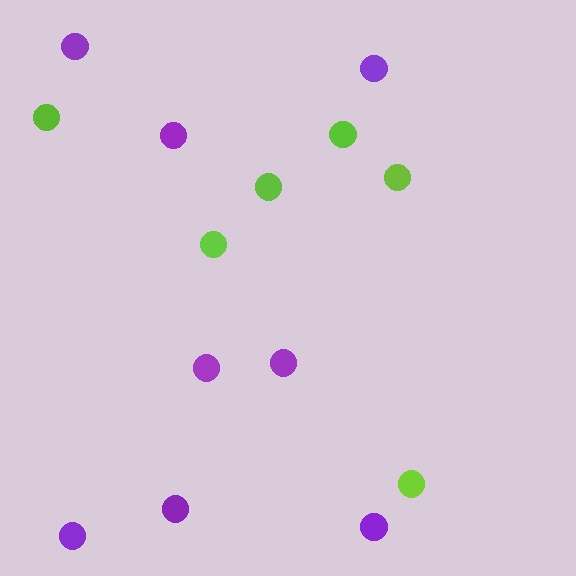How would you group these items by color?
There are 2 groups: one group of lime circles (6) and one group of purple circles (8).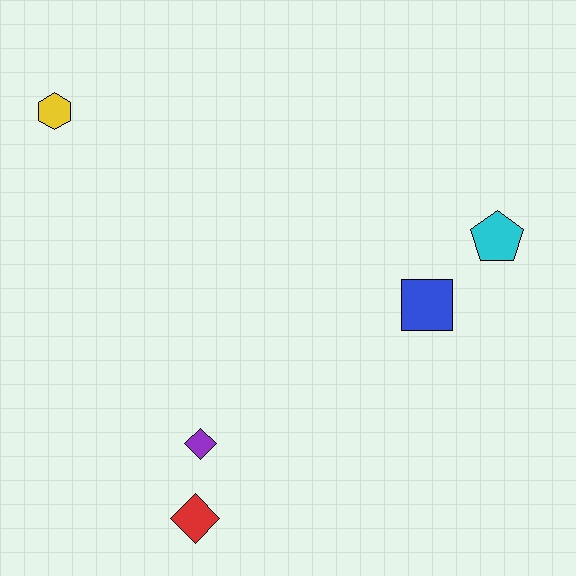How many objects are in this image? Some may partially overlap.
There are 5 objects.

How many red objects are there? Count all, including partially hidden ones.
There is 1 red object.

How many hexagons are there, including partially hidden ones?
There is 1 hexagon.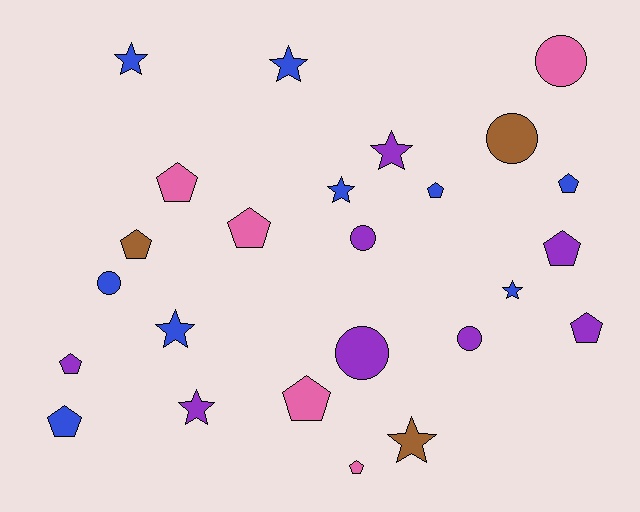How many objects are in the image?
There are 25 objects.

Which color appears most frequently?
Blue, with 9 objects.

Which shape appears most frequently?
Pentagon, with 11 objects.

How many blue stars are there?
There are 5 blue stars.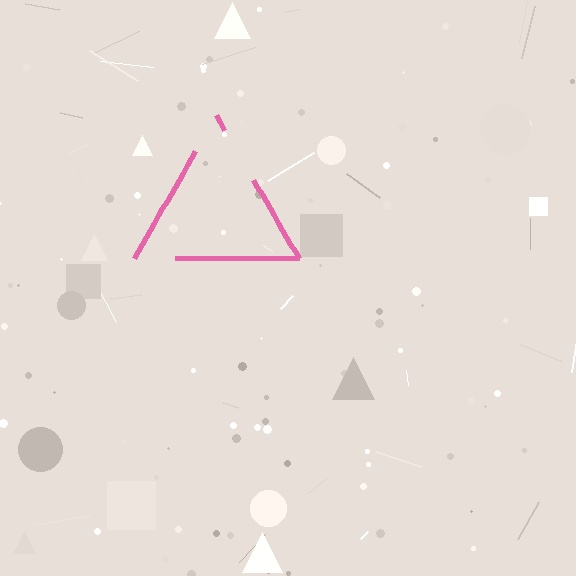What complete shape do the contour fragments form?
The contour fragments form a triangle.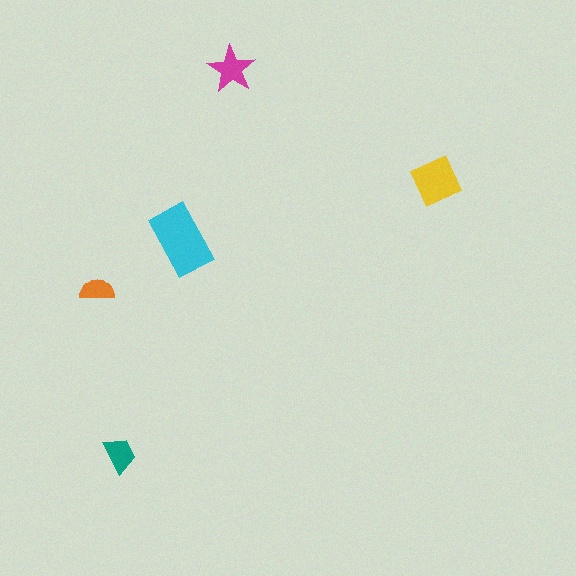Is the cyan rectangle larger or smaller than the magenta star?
Larger.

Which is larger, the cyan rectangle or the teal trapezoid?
The cyan rectangle.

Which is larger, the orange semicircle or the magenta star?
The magenta star.